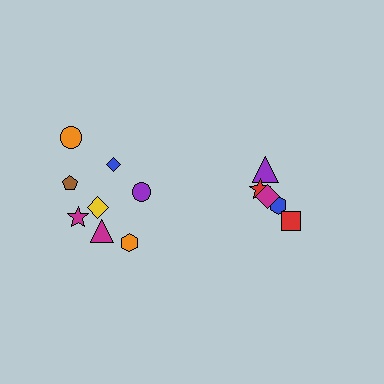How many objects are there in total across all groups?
There are 13 objects.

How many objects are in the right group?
There are 5 objects.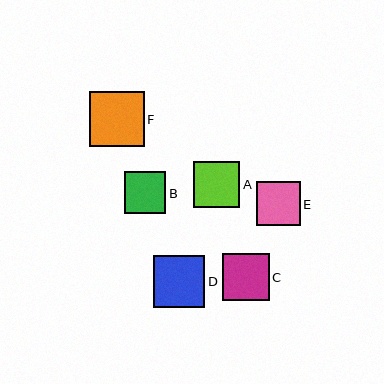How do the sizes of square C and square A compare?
Square C and square A are approximately the same size.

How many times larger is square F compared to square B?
Square F is approximately 1.3 times the size of square B.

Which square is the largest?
Square F is the largest with a size of approximately 54 pixels.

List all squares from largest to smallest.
From largest to smallest: F, D, C, A, E, B.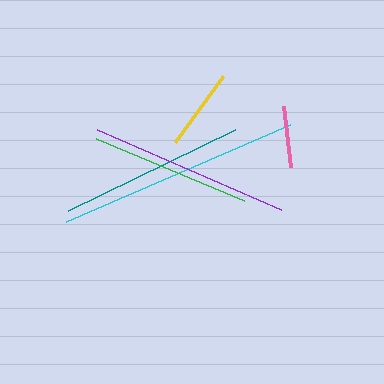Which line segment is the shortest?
The pink line is the shortest at approximately 61 pixels.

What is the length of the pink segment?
The pink segment is approximately 61 pixels long.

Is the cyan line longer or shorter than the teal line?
The cyan line is longer than the teal line.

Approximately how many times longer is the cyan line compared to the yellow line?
The cyan line is approximately 3.0 times the length of the yellow line.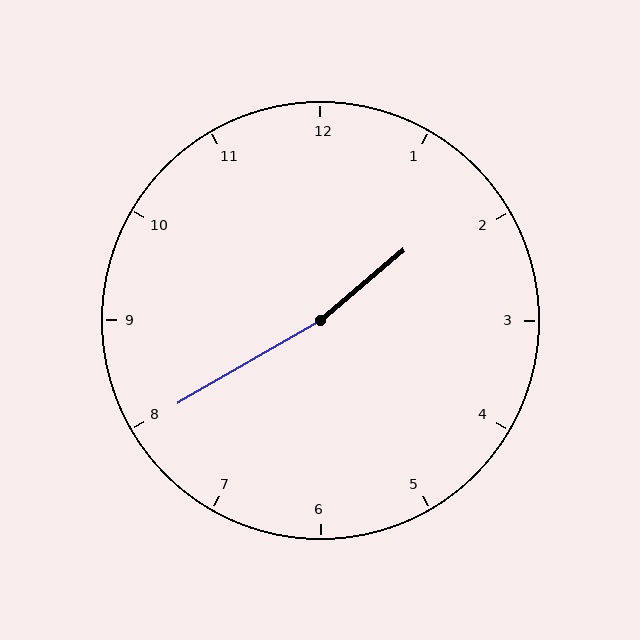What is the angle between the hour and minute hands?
Approximately 170 degrees.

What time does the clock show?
1:40.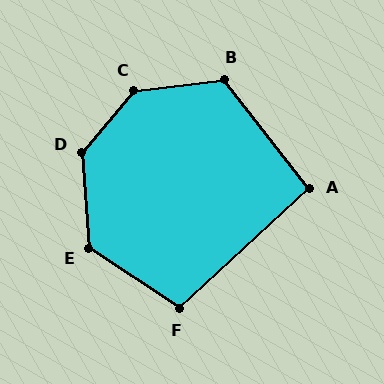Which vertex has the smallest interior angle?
A, at approximately 95 degrees.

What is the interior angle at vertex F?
Approximately 104 degrees (obtuse).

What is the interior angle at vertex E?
Approximately 128 degrees (obtuse).